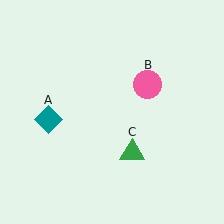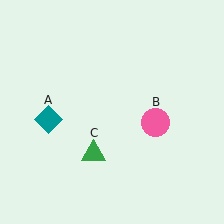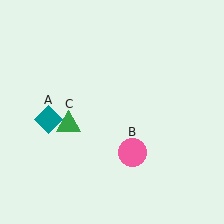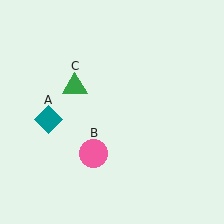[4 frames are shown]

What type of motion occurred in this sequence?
The pink circle (object B), green triangle (object C) rotated clockwise around the center of the scene.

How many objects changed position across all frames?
2 objects changed position: pink circle (object B), green triangle (object C).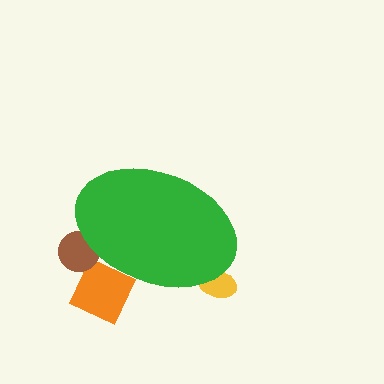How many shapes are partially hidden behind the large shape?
3 shapes are partially hidden.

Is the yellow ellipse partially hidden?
Yes, the yellow ellipse is partially hidden behind the green ellipse.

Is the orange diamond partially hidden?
Yes, the orange diamond is partially hidden behind the green ellipse.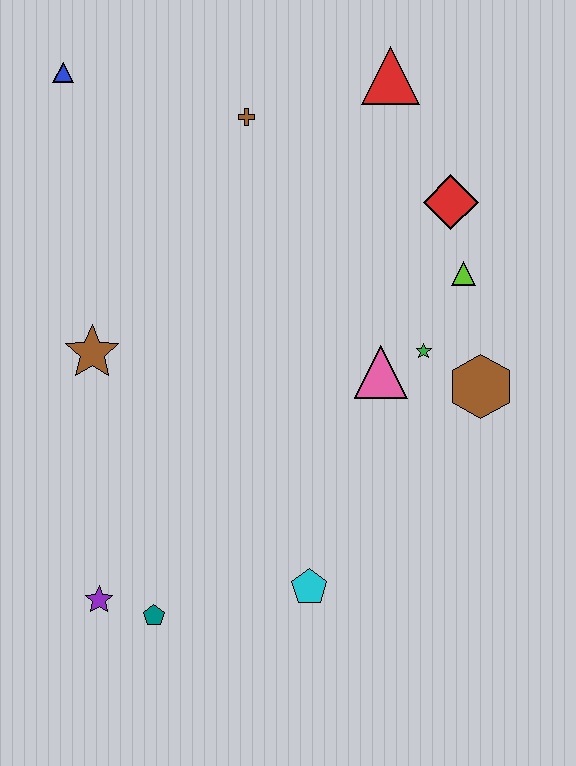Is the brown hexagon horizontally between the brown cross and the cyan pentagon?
No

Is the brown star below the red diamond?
Yes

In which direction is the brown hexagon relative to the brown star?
The brown hexagon is to the right of the brown star.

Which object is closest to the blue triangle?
The brown cross is closest to the blue triangle.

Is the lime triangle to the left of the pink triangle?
No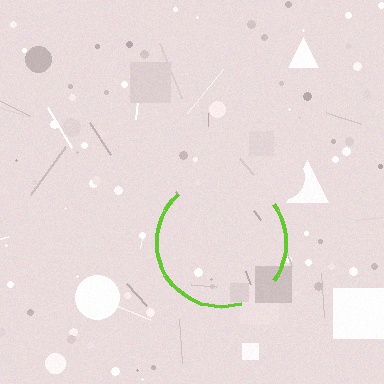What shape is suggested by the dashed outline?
The dashed outline suggests a circle.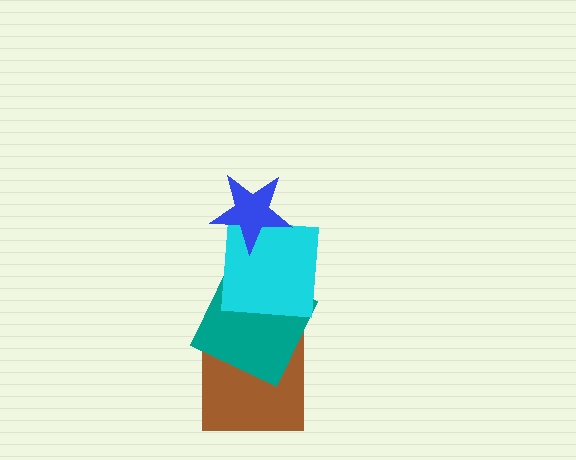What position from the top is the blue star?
The blue star is 1st from the top.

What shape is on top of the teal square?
The cyan square is on top of the teal square.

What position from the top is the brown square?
The brown square is 4th from the top.